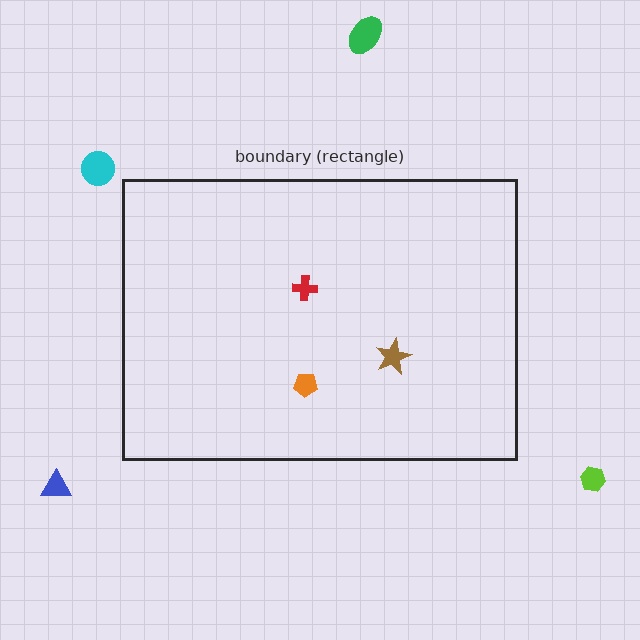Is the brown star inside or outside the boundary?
Inside.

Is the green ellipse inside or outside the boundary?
Outside.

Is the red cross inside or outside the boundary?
Inside.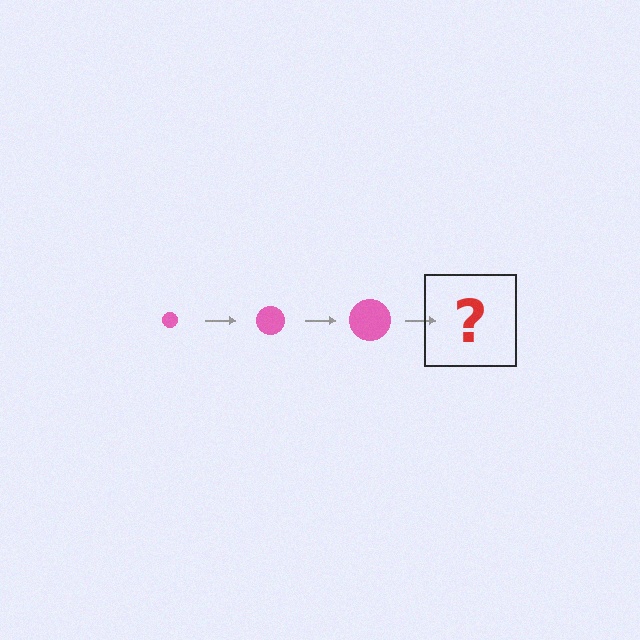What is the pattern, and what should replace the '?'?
The pattern is that the circle gets progressively larger each step. The '?' should be a pink circle, larger than the previous one.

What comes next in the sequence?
The next element should be a pink circle, larger than the previous one.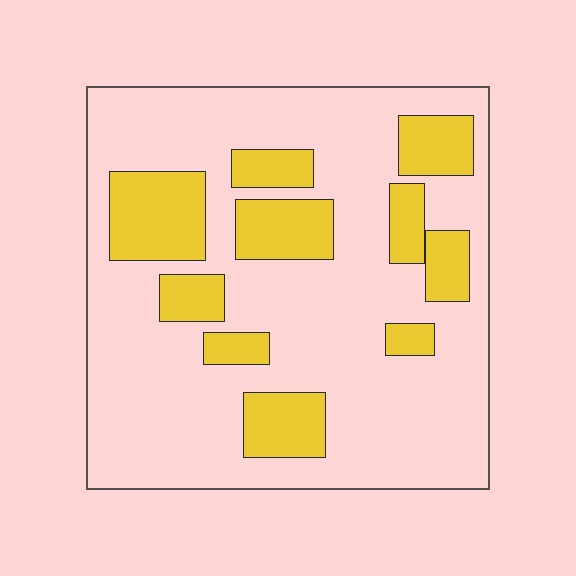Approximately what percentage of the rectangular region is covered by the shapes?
Approximately 25%.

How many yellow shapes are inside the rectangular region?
10.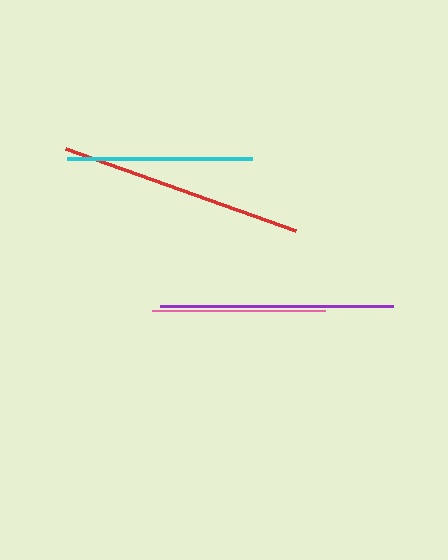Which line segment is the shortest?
The pink line is the shortest at approximately 173 pixels.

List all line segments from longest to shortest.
From longest to shortest: red, purple, cyan, pink.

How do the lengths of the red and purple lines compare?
The red and purple lines are approximately the same length.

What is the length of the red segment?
The red segment is approximately 244 pixels long.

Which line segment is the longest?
The red line is the longest at approximately 244 pixels.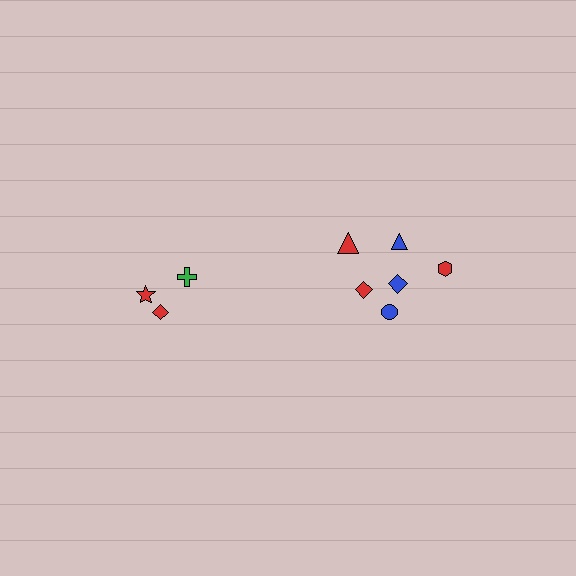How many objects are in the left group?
There are 3 objects.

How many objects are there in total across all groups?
There are 9 objects.